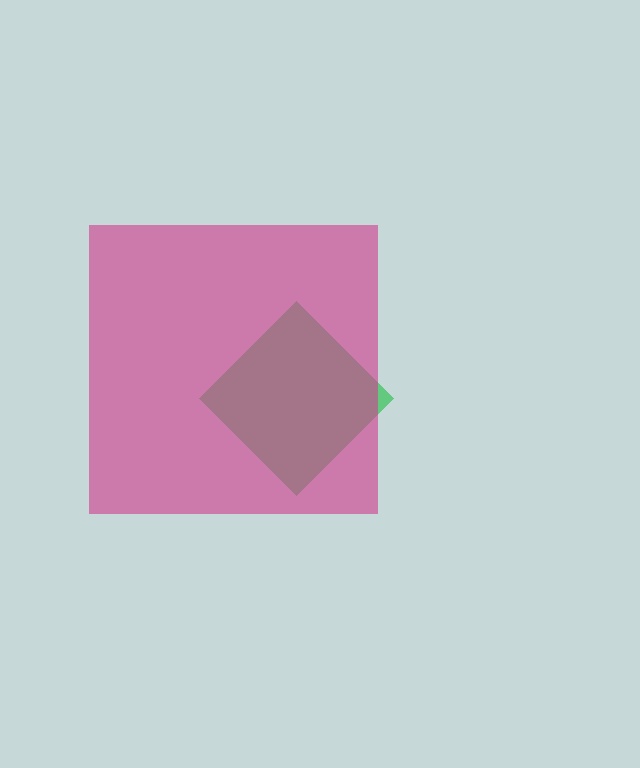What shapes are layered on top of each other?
The layered shapes are: a green diamond, a magenta square.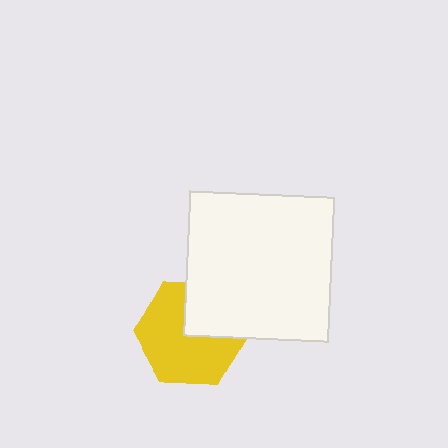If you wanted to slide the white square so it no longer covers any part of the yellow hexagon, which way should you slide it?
Slide it toward the upper-right — that is the most direct way to separate the two shapes.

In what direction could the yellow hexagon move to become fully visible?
The yellow hexagon could move toward the lower-left. That would shift it out from behind the white square entirely.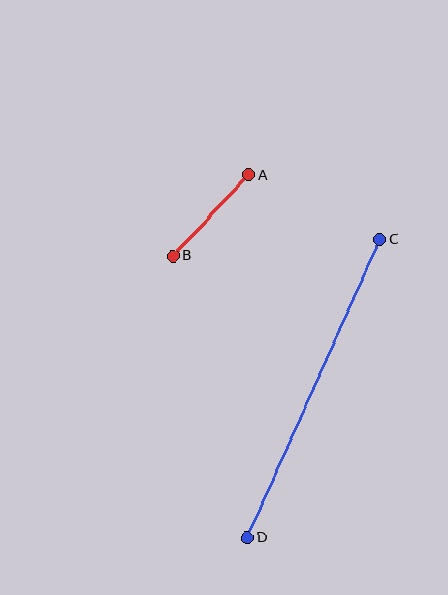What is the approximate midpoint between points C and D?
The midpoint is at approximately (314, 388) pixels.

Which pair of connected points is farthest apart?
Points C and D are farthest apart.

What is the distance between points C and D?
The distance is approximately 327 pixels.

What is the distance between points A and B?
The distance is approximately 111 pixels.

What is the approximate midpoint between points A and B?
The midpoint is at approximately (211, 215) pixels.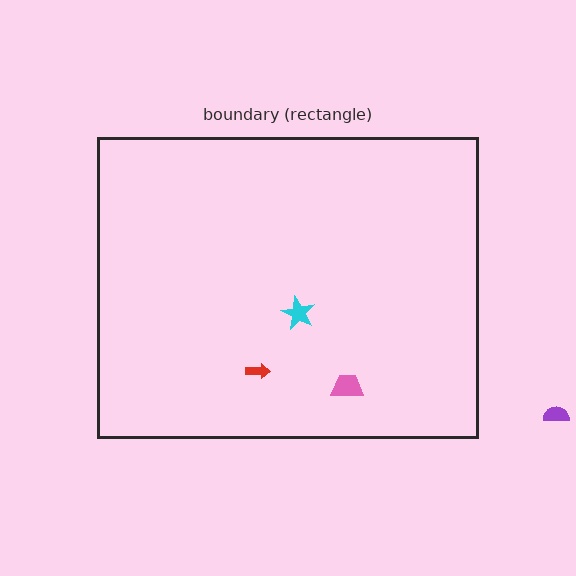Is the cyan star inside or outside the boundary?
Inside.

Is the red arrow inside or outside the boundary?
Inside.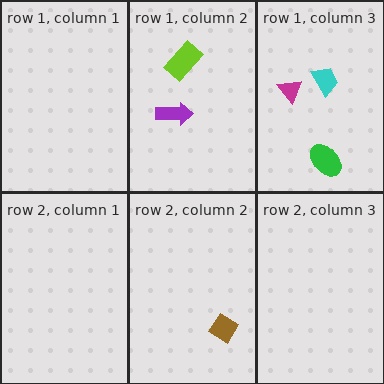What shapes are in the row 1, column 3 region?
The green ellipse, the magenta triangle, the cyan trapezoid.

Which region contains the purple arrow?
The row 1, column 2 region.